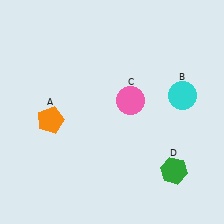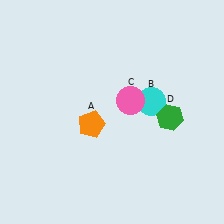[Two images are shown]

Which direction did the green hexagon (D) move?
The green hexagon (D) moved up.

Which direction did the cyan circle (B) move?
The cyan circle (B) moved left.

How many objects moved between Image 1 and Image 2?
3 objects moved between the two images.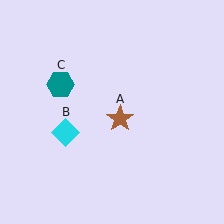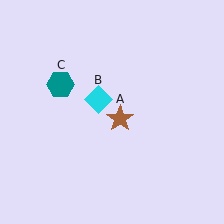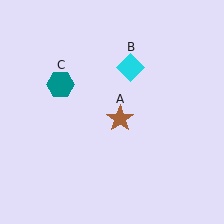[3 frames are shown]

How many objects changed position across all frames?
1 object changed position: cyan diamond (object B).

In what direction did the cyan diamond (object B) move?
The cyan diamond (object B) moved up and to the right.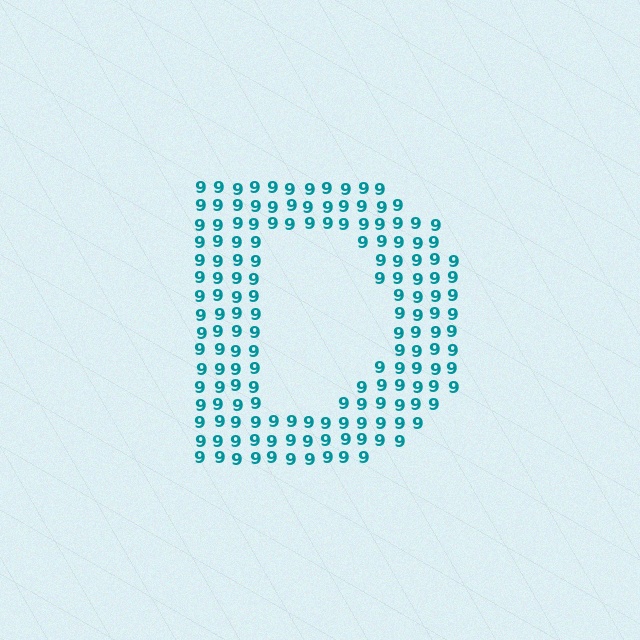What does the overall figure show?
The overall figure shows the letter D.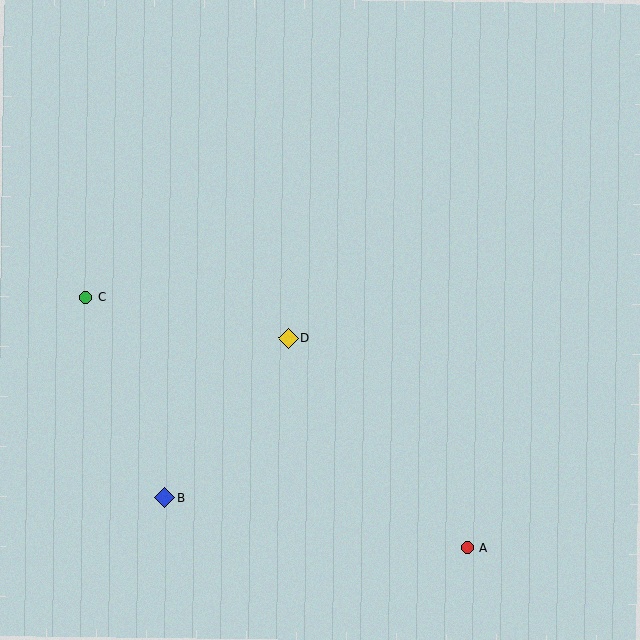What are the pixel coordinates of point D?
Point D is at (288, 338).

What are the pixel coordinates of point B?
Point B is at (164, 498).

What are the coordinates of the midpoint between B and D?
The midpoint between B and D is at (226, 418).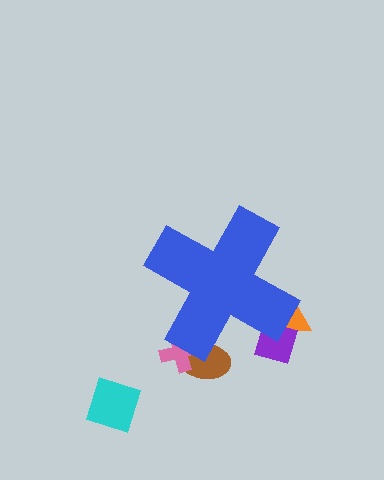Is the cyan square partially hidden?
No, the cyan square is fully visible.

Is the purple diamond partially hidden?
Yes, the purple diamond is partially hidden behind the blue cross.